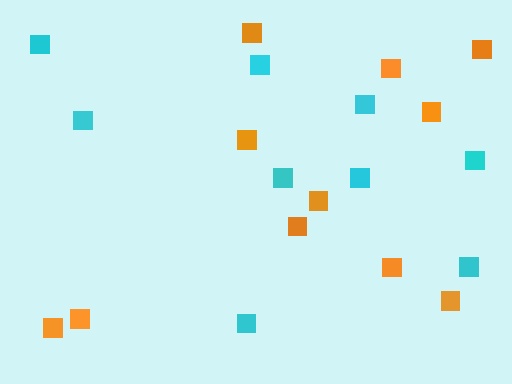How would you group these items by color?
There are 2 groups: one group of orange squares (11) and one group of cyan squares (9).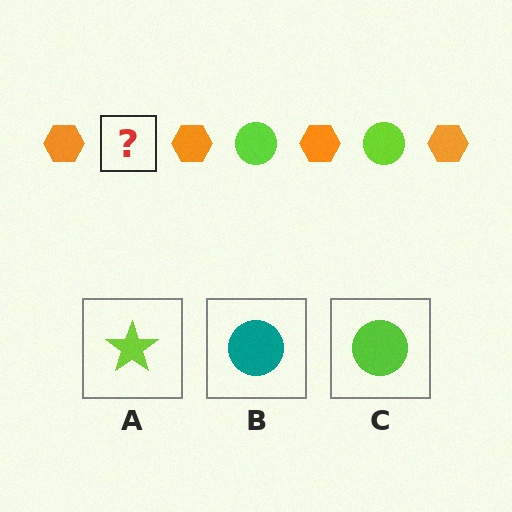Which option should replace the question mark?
Option C.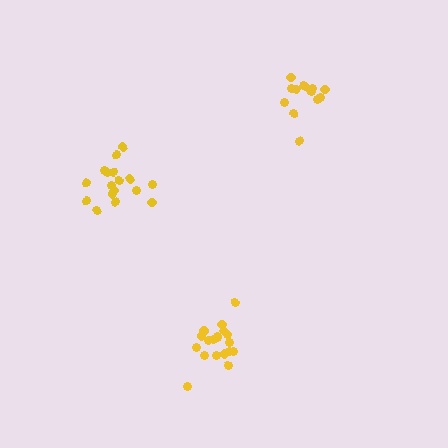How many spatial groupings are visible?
There are 3 spatial groupings.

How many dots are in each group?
Group 1: 14 dots, Group 2: 19 dots, Group 3: 17 dots (50 total).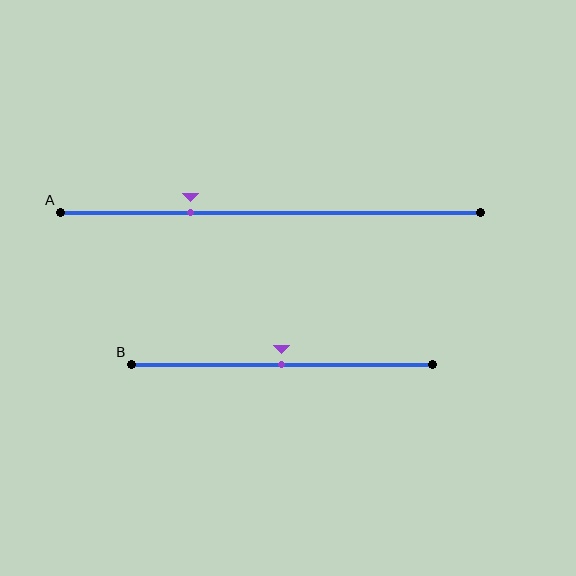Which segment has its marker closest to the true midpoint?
Segment B has its marker closest to the true midpoint.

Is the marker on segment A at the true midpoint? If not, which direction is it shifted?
No, the marker on segment A is shifted to the left by about 19% of the segment length.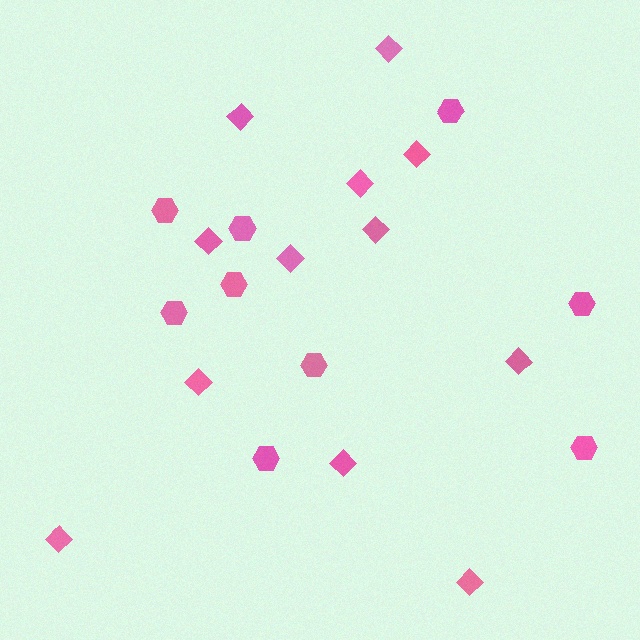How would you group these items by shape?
There are 2 groups: one group of diamonds (12) and one group of hexagons (9).